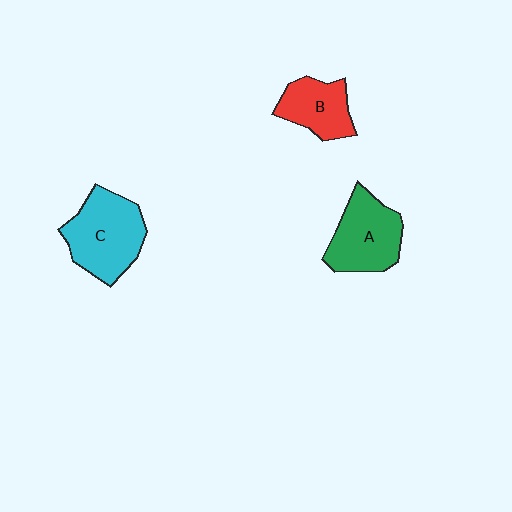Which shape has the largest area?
Shape C (cyan).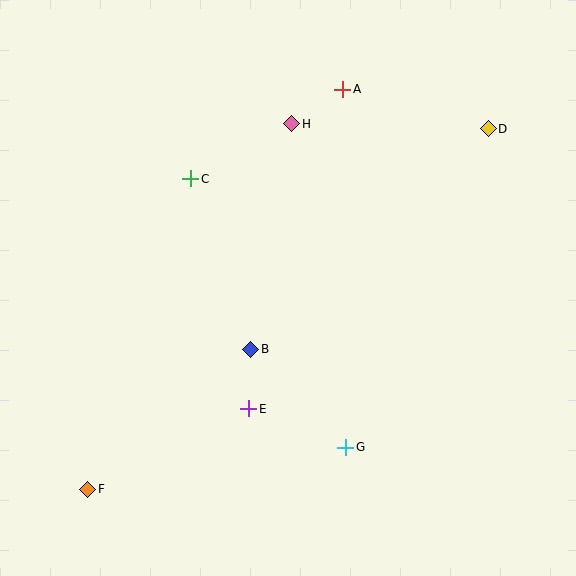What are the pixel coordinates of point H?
Point H is at (292, 124).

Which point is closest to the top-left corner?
Point C is closest to the top-left corner.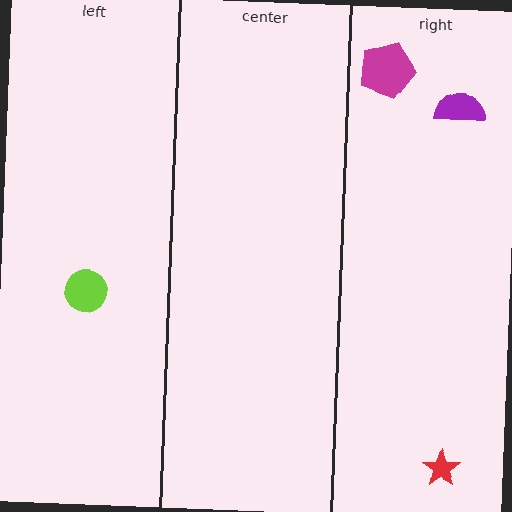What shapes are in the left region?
The lime circle.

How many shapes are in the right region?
3.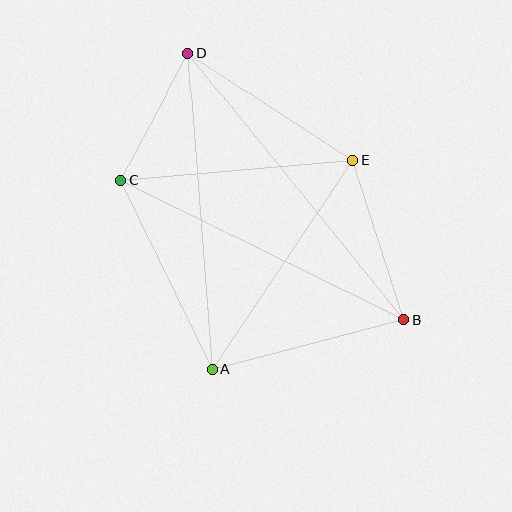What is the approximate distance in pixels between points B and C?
The distance between B and C is approximately 316 pixels.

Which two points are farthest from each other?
Points B and D are farthest from each other.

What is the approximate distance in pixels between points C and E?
The distance between C and E is approximately 233 pixels.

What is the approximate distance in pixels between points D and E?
The distance between D and E is approximately 196 pixels.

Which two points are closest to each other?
Points C and D are closest to each other.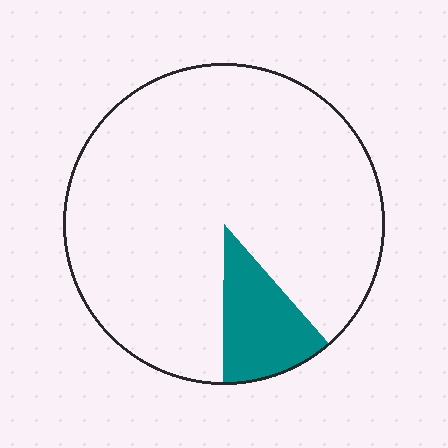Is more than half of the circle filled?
No.